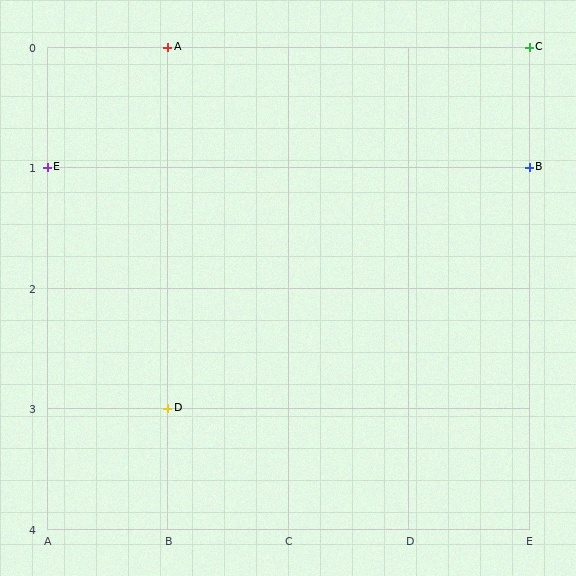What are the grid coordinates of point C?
Point C is at grid coordinates (E, 0).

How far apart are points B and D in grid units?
Points B and D are 3 columns and 2 rows apart (about 3.6 grid units diagonally).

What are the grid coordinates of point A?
Point A is at grid coordinates (B, 0).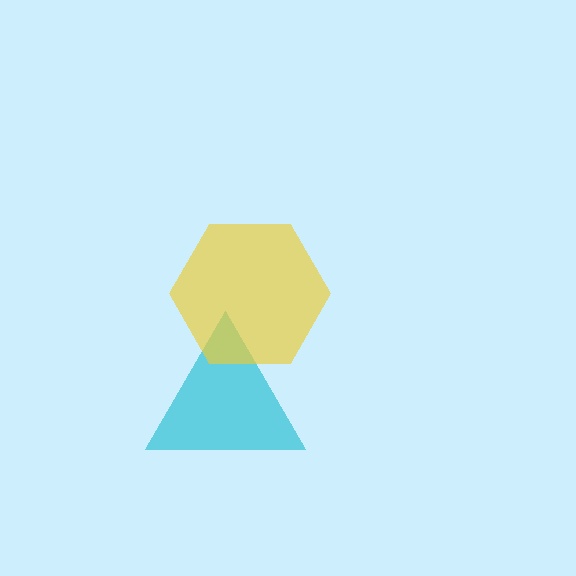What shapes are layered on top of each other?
The layered shapes are: a cyan triangle, a yellow hexagon.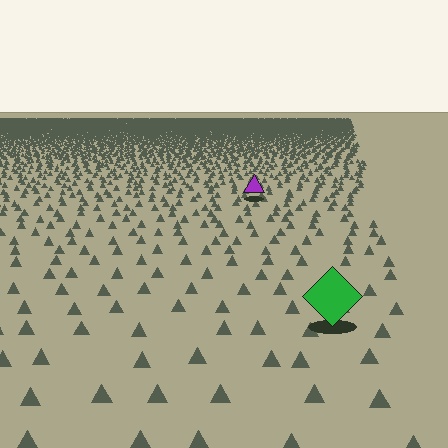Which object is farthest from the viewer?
The purple triangle is farthest from the viewer. It appears smaller and the ground texture around it is denser.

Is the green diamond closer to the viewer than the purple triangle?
Yes. The green diamond is closer — you can tell from the texture gradient: the ground texture is coarser near it.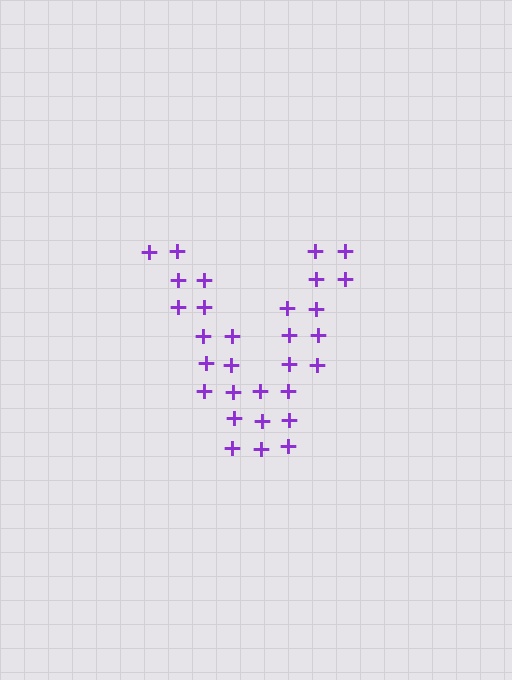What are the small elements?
The small elements are plus signs.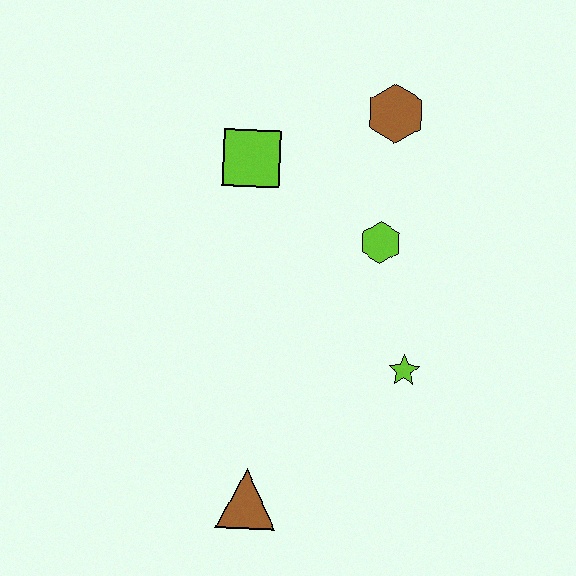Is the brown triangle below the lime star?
Yes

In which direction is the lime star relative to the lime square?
The lime star is below the lime square.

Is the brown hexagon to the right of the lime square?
Yes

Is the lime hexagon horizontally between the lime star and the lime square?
Yes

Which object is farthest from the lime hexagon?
The brown triangle is farthest from the lime hexagon.